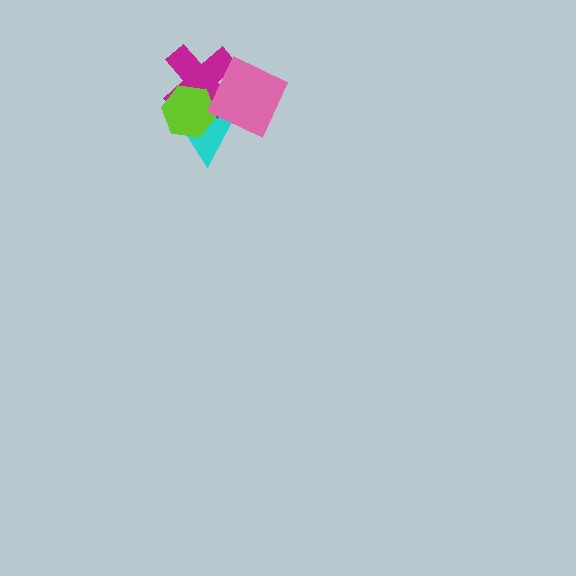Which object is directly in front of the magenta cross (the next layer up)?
The lime hexagon is directly in front of the magenta cross.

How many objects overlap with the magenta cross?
3 objects overlap with the magenta cross.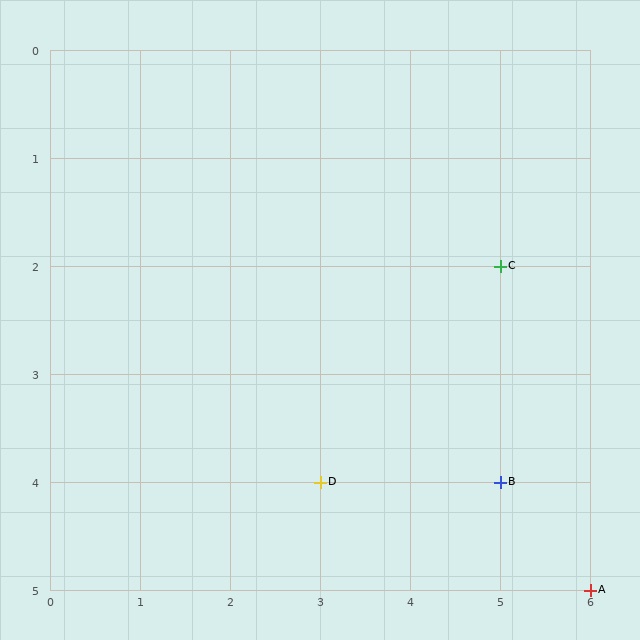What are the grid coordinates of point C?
Point C is at grid coordinates (5, 2).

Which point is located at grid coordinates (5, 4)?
Point B is at (5, 4).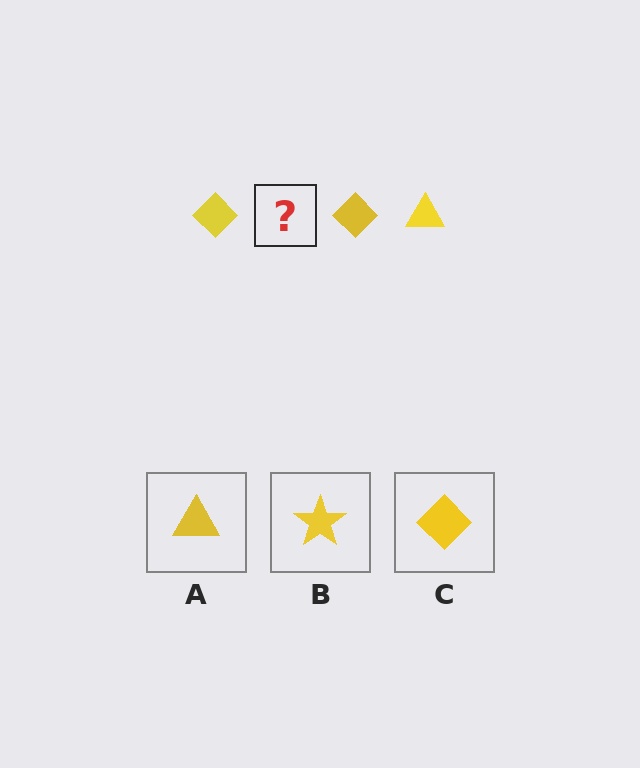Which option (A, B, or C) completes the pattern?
A.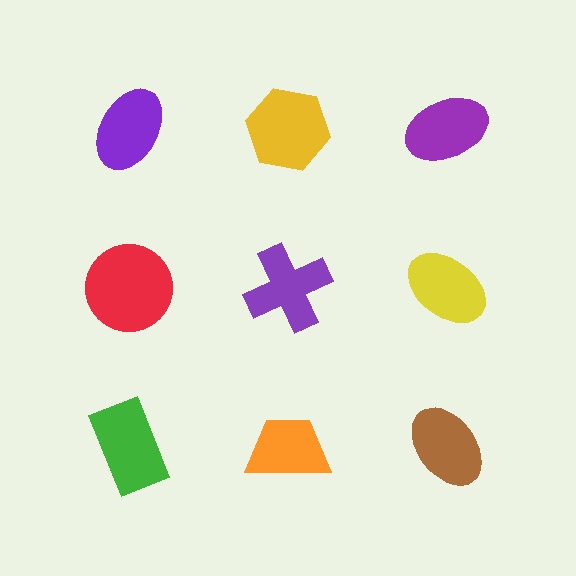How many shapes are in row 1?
3 shapes.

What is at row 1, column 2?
A yellow hexagon.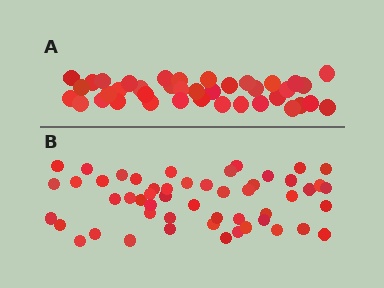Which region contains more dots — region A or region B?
Region B (the bottom region) has more dots.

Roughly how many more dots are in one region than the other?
Region B has approximately 15 more dots than region A.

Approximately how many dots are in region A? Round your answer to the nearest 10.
About 40 dots. (The exact count is 39, which rounds to 40.)